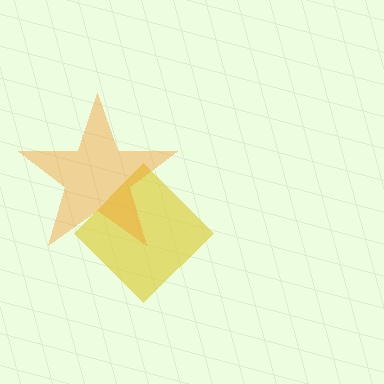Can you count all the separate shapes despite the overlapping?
Yes, there are 2 separate shapes.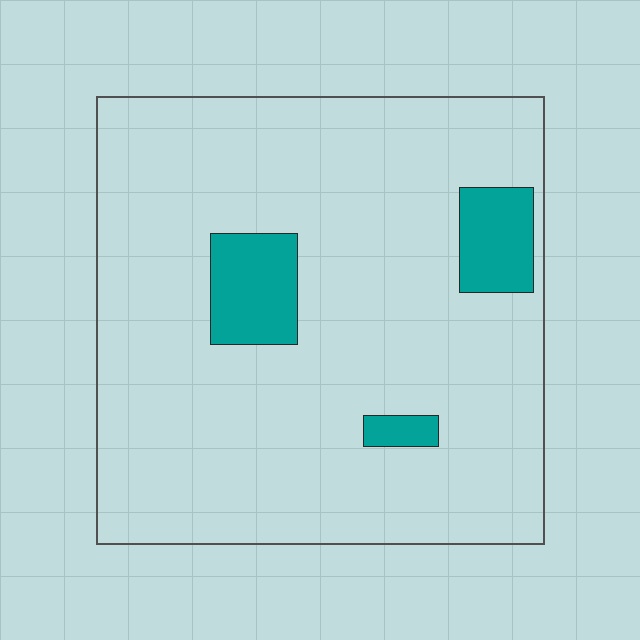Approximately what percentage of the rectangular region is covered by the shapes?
Approximately 10%.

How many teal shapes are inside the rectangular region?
3.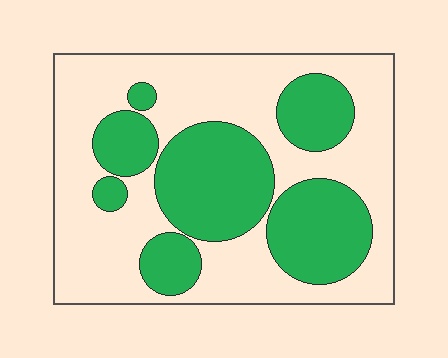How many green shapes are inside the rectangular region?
7.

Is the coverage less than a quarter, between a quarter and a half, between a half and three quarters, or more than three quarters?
Between a quarter and a half.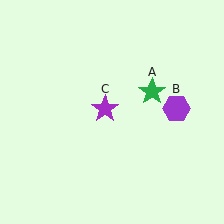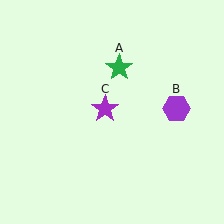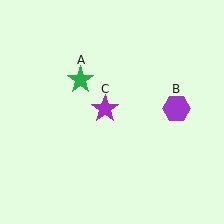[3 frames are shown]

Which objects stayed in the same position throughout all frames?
Purple hexagon (object B) and purple star (object C) remained stationary.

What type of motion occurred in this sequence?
The green star (object A) rotated counterclockwise around the center of the scene.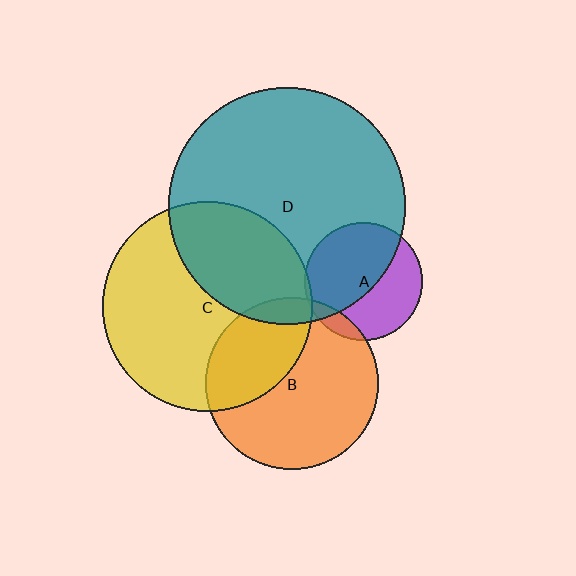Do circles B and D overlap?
Yes.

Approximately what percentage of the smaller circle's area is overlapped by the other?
Approximately 10%.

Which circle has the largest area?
Circle D (teal).